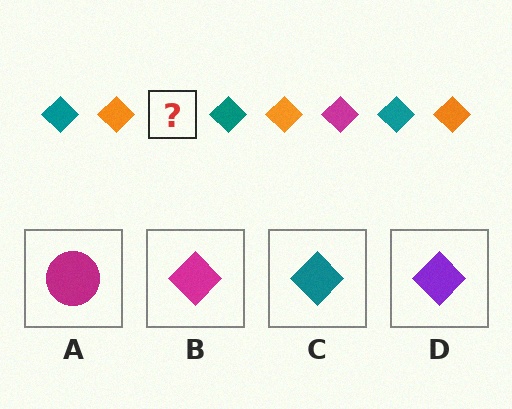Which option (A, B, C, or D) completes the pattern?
B.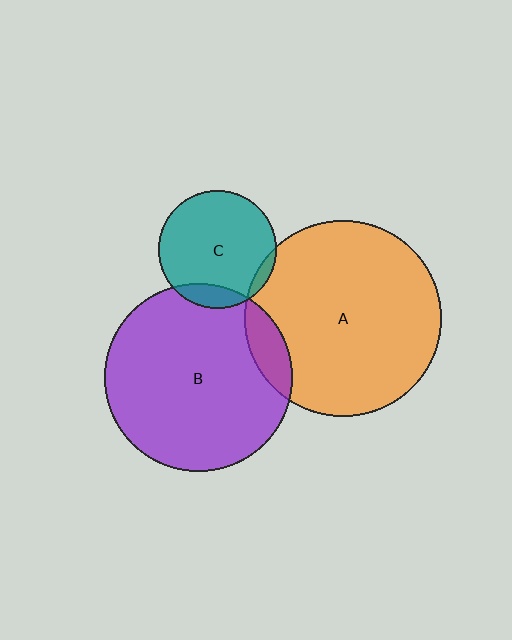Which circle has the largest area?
Circle A (orange).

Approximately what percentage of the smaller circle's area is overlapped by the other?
Approximately 10%.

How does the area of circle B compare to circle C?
Approximately 2.5 times.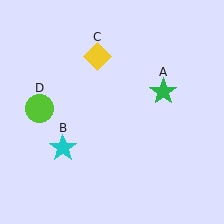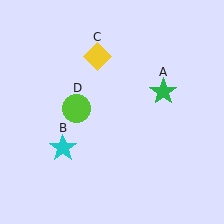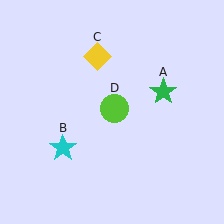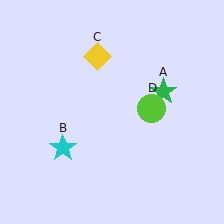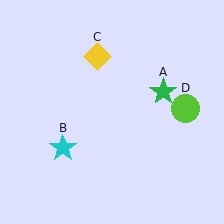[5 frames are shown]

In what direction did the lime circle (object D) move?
The lime circle (object D) moved right.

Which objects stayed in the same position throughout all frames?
Green star (object A) and cyan star (object B) and yellow diamond (object C) remained stationary.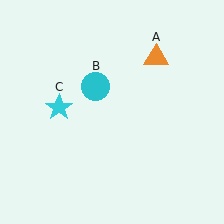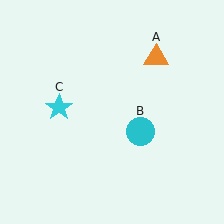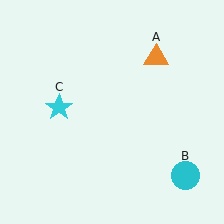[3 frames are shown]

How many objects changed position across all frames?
1 object changed position: cyan circle (object B).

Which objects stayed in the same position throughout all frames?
Orange triangle (object A) and cyan star (object C) remained stationary.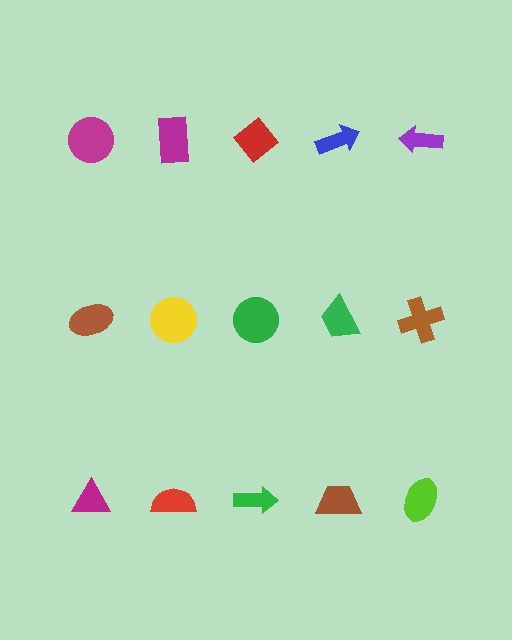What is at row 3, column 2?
A red semicircle.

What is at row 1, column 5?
A purple arrow.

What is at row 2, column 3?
A green circle.